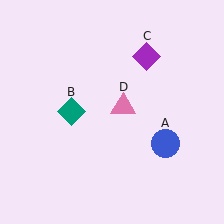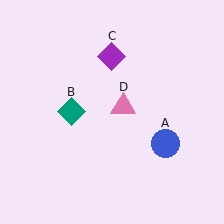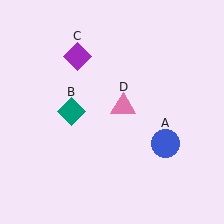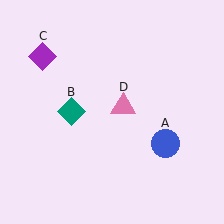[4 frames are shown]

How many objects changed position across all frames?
1 object changed position: purple diamond (object C).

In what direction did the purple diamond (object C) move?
The purple diamond (object C) moved left.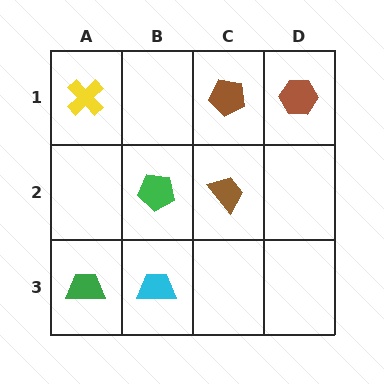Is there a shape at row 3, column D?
No, that cell is empty.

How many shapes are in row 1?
3 shapes.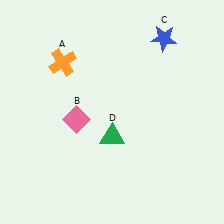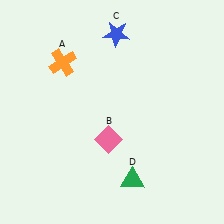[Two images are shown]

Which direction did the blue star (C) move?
The blue star (C) moved left.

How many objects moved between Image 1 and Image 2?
3 objects moved between the two images.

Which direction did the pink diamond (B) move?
The pink diamond (B) moved right.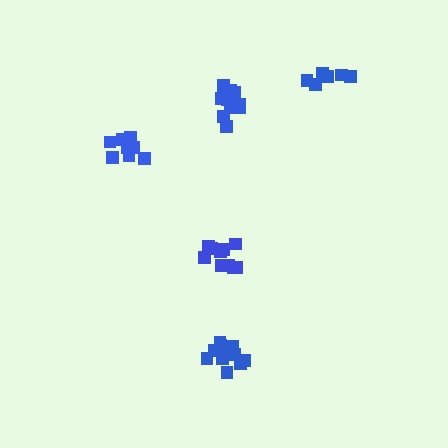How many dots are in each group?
Group 1: 11 dots, Group 2: 11 dots, Group 3: 8 dots, Group 4: 10 dots, Group 5: 6 dots (46 total).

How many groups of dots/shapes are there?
There are 5 groups.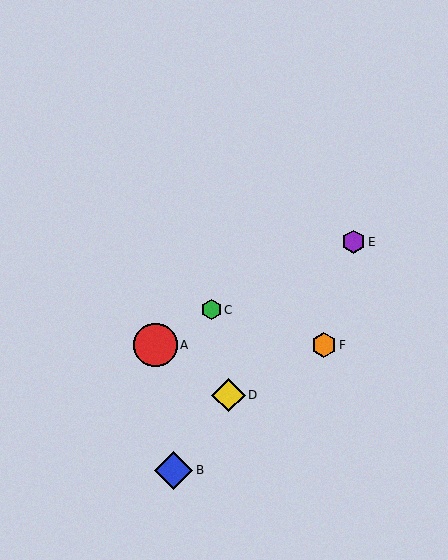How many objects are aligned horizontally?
2 objects (A, F) are aligned horizontally.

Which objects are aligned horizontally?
Objects A, F are aligned horizontally.